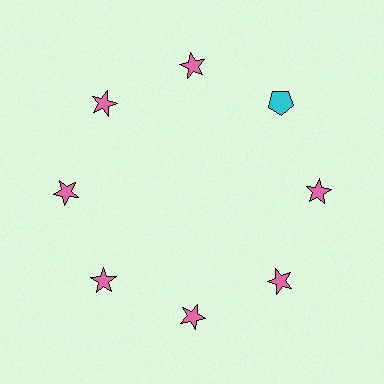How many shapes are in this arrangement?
There are 8 shapes arranged in a ring pattern.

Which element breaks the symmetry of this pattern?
The cyan pentagon at roughly the 2 o'clock position breaks the symmetry. All other shapes are pink stars.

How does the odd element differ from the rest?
It differs in both color (cyan instead of pink) and shape (pentagon instead of star).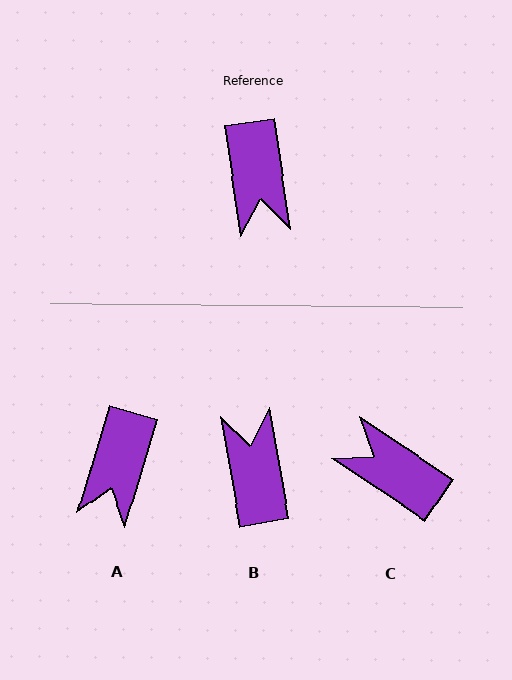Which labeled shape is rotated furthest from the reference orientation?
B, about 178 degrees away.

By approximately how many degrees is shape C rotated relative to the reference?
Approximately 132 degrees clockwise.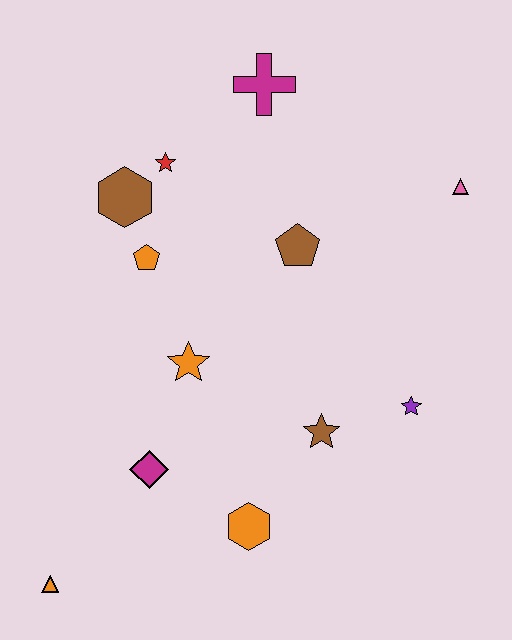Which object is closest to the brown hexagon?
The red star is closest to the brown hexagon.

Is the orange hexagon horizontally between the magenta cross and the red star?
Yes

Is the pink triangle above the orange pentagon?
Yes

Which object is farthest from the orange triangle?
The pink triangle is farthest from the orange triangle.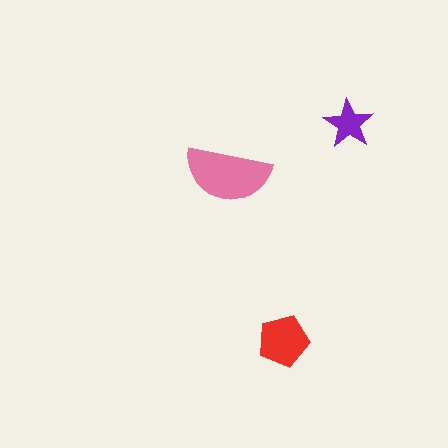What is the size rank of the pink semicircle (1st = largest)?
1st.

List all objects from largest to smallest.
The pink semicircle, the red pentagon, the purple star.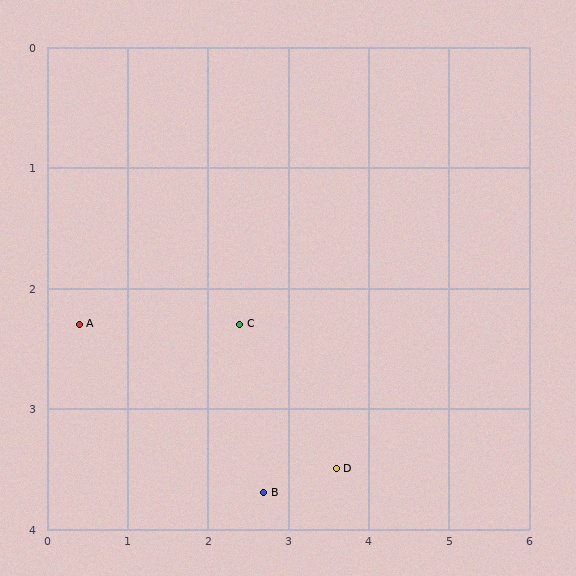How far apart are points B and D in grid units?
Points B and D are about 0.9 grid units apart.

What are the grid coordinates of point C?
Point C is at approximately (2.4, 2.3).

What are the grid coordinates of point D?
Point D is at approximately (3.6, 3.5).